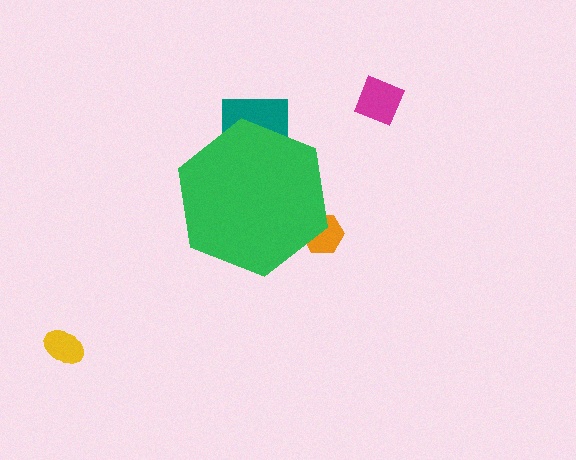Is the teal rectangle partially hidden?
Yes, the teal rectangle is partially hidden behind the green hexagon.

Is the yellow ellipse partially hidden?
No, the yellow ellipse is fully visible.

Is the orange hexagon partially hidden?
Yes, the orange hexagon is partially hidden behind the green hexagon.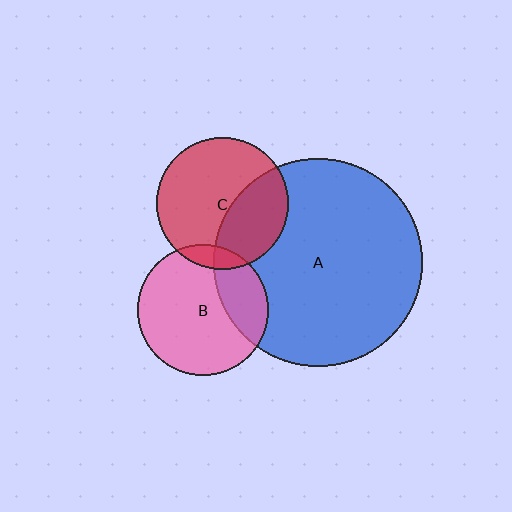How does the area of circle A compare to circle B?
Approximately 2.5 times.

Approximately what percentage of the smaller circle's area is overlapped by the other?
Approximately 25%.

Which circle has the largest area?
Circle A (blue).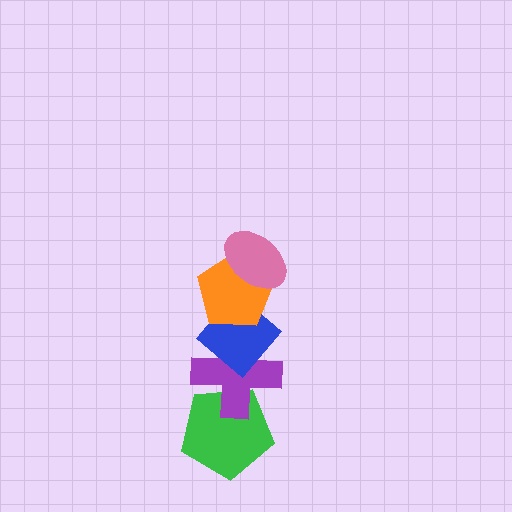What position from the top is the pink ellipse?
The pink ellipse is 1st from the top.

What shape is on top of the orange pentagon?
The pink ellipse is on top of the orange pentagon.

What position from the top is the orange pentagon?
The orange pentagon is 2nd from the top.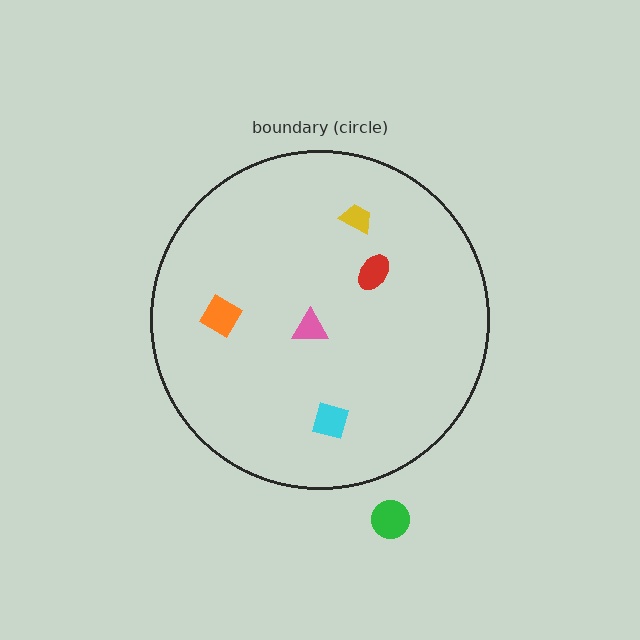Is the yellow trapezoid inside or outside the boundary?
Inside.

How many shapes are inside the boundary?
5 inside, 1 outside.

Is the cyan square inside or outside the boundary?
Inside.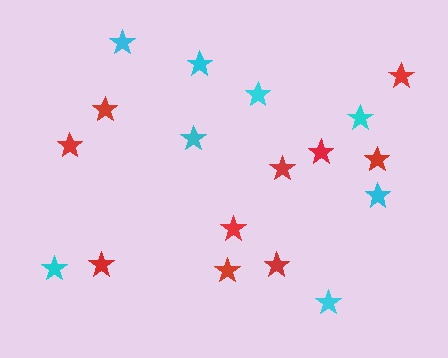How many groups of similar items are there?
There are 2 groups: one group of red stars (10) and one group of cyan stars (8).